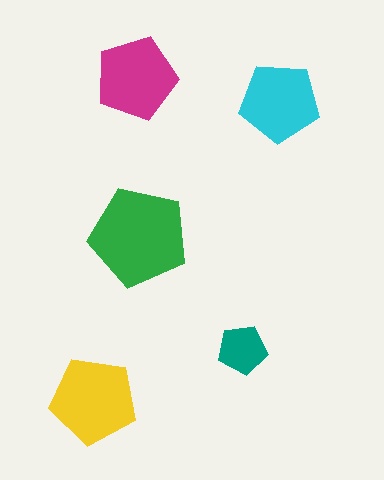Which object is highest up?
The magenta pentagon is topmost.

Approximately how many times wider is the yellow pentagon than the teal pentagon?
About 2 times wider.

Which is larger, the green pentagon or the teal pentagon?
The green one.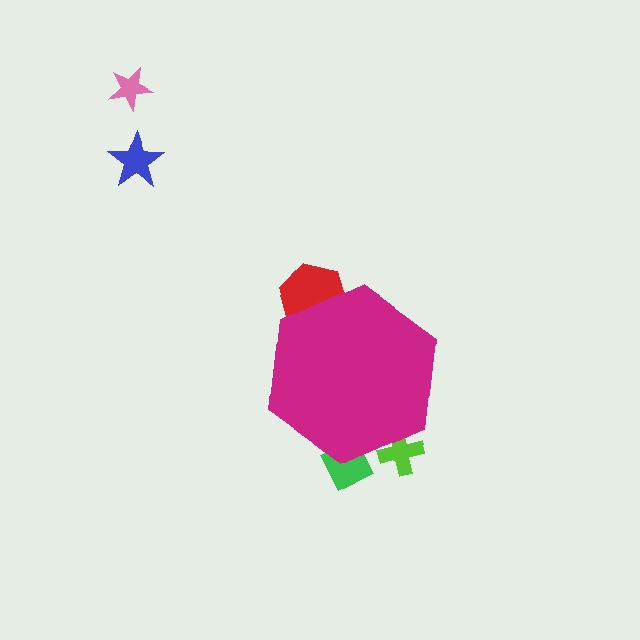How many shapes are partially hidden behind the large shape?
3 shapes are partially hidden.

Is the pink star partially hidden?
No, the pink star is fully visible.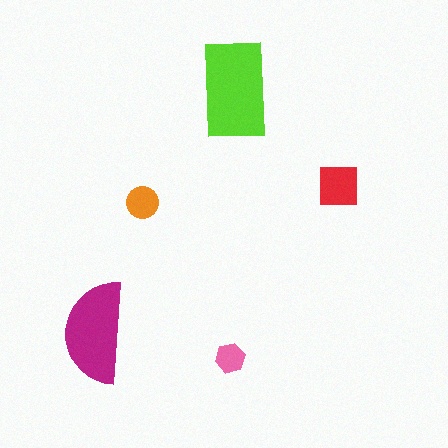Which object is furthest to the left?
The magenta semicircle is leftmost.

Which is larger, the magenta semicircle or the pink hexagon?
The magenta semicircle.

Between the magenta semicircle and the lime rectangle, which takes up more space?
The lime rectangle.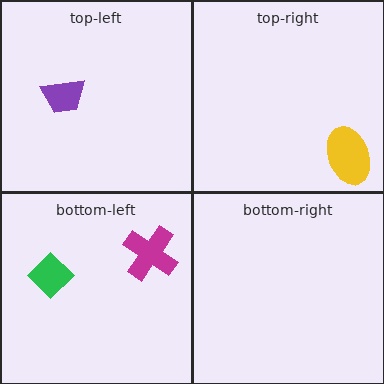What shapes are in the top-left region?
The purple trapezoid.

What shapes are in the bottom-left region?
The magenta cross, the green diamond.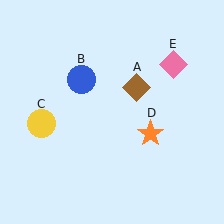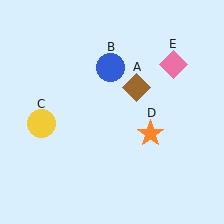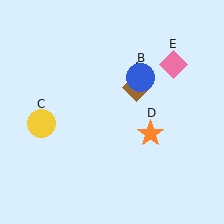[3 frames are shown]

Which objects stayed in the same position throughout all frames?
Brown diamond (object A) and yellow circle (object C) and orange star (object D) and pink diamond (object E) remained stationary.